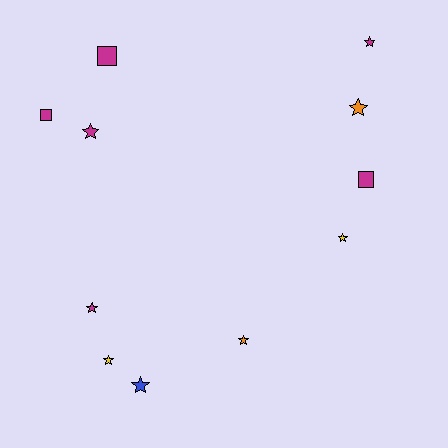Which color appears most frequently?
Magenta, with 6 objects.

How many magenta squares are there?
There are 3 magenta squares.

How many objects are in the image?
There are 11 objects.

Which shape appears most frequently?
Star, with 8 objects.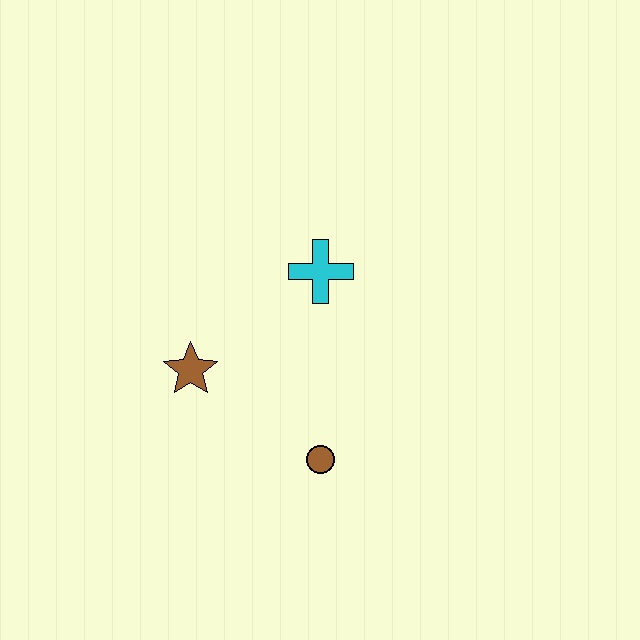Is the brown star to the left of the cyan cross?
Yes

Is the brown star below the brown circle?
No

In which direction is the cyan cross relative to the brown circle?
The cyan cross is above the brown circle.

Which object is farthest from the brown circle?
The cyan cross is farthest from the brown circle.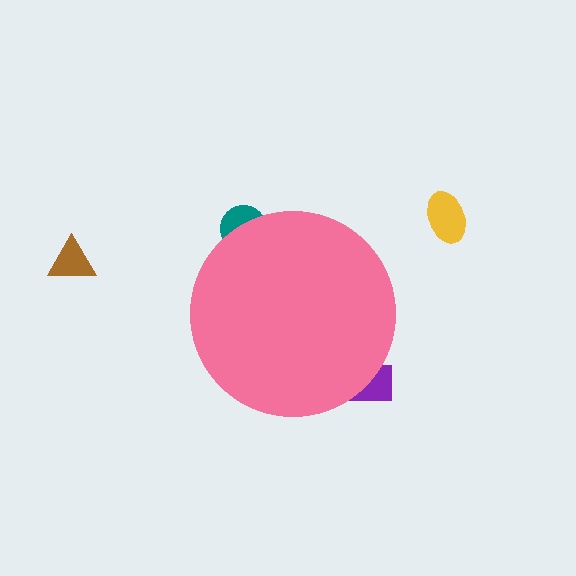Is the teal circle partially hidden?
Yes, the teal circle is partially hidden behind the pink circle.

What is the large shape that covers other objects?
A pink circle.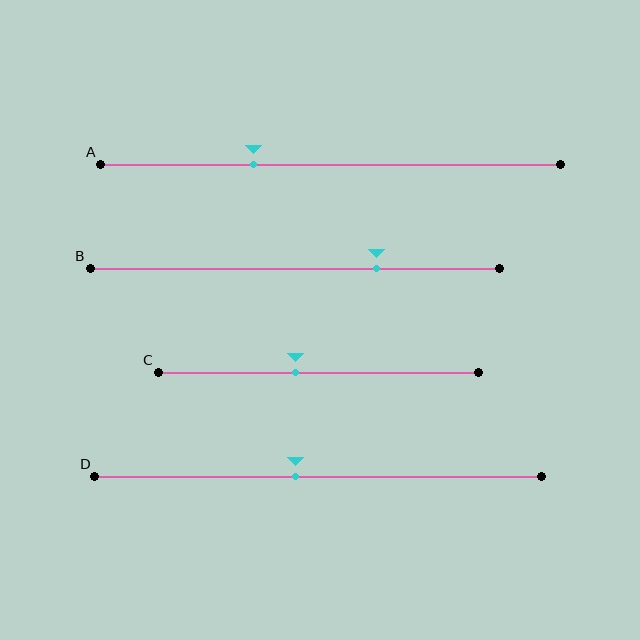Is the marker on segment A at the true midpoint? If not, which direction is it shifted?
No, the marker on segment A is shifted to the left by about 17% of the segment length.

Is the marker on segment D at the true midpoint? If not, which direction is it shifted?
No, the marker on segment D is shifted to the left by about 5% of the segment length.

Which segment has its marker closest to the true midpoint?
Segment D has its marker closest to the true midpoint.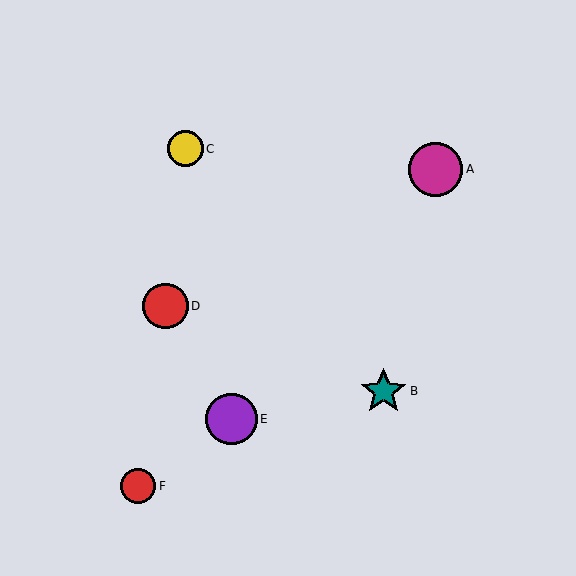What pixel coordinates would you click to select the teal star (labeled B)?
Click at (384, 391) to select the teal star B.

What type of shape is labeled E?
Shape E is a purple circle.